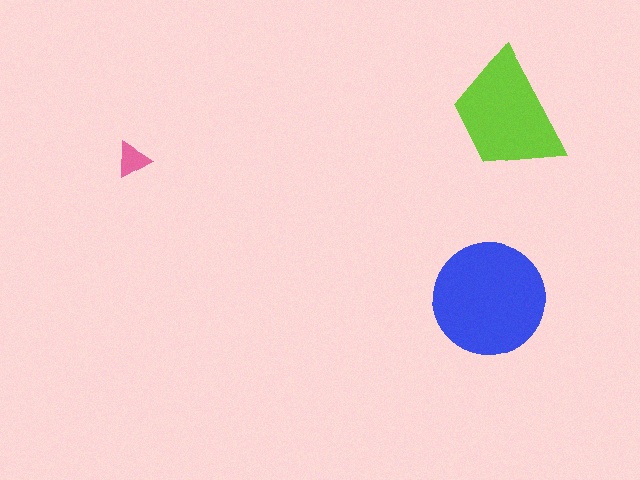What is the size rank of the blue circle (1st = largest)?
1st.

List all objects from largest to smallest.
The blue circle, the lime trapezoid, the pink triangle.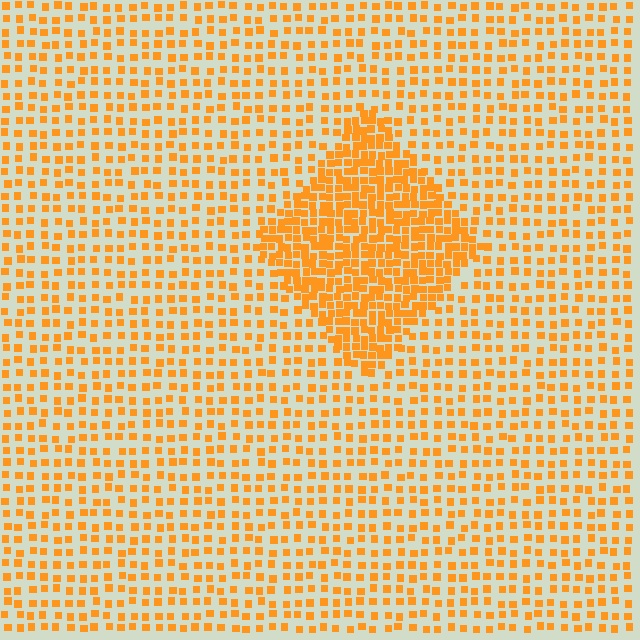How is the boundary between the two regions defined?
The boundary is defined by a change in element density (approximately 2.3x ratio). All elements are the same color, size, and shape.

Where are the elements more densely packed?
The elements are more densely packed inside the diamond boundary.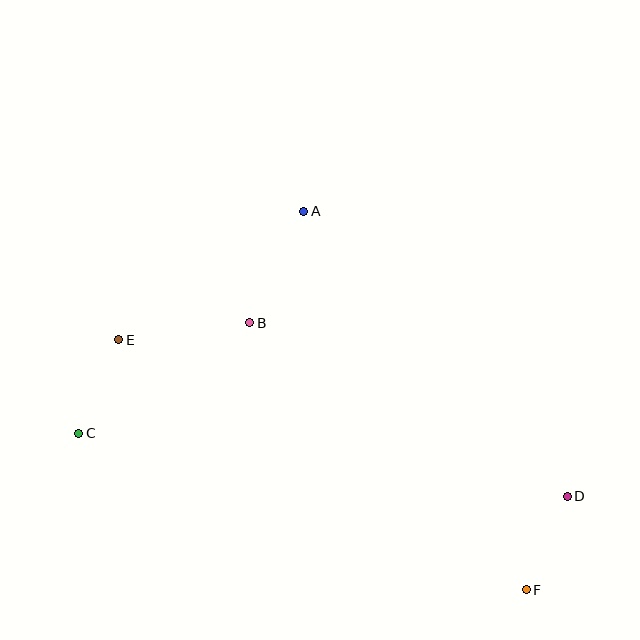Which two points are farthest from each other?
Points C and D are farthest from each other.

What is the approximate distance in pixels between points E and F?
The distance between E and F is approximately 478 pixels.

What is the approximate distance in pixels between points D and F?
The distance between D and F is approximately 102 pixels.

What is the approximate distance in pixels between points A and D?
The distance between A and D is approximately 388 pixels.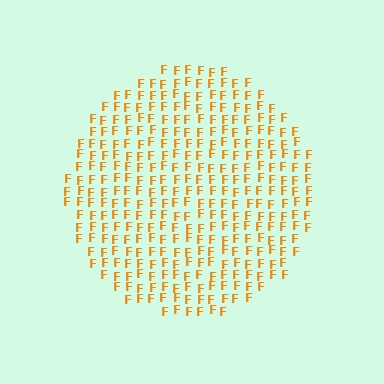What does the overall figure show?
The overall figure shows a circle.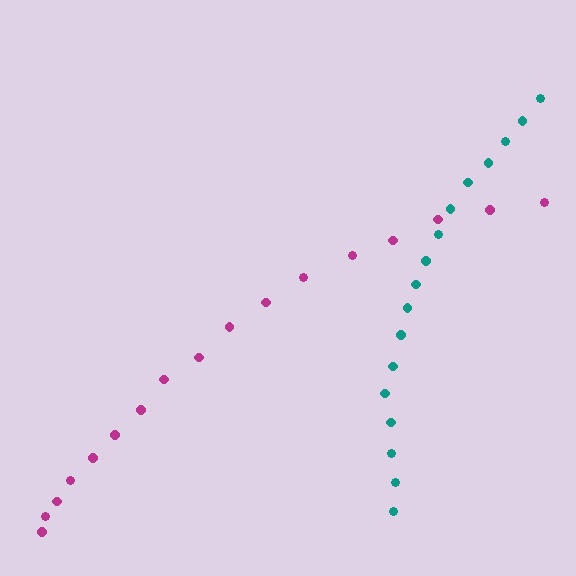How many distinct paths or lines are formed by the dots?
There are 2 distinct paths.